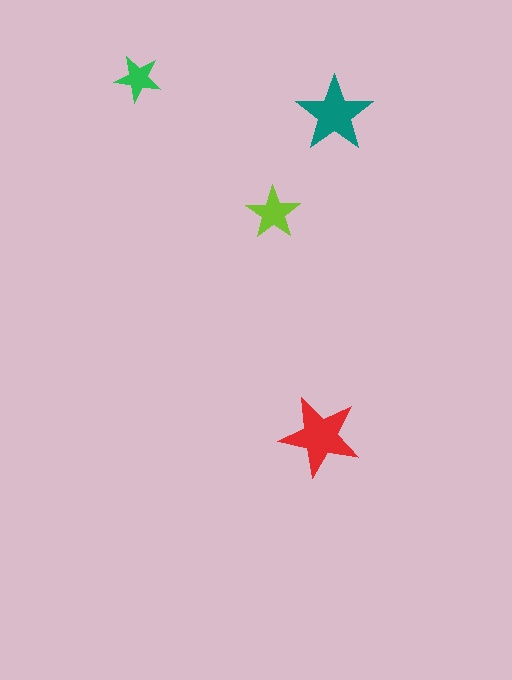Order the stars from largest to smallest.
the red one, the teal one, the lime one, the green one.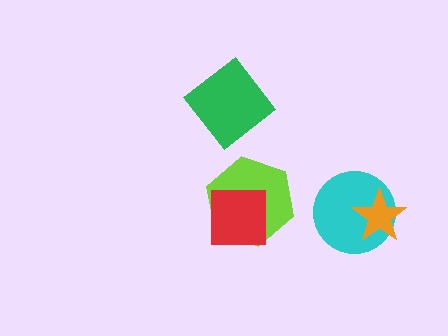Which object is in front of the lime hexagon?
The red square is in front of the lime hexagon.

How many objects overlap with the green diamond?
0 objects overlap with the green diamond.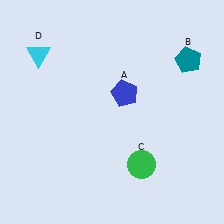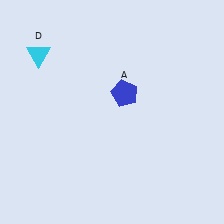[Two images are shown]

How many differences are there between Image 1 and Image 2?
There are 2 differences between the two images.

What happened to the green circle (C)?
The green circle (C) was removed in Image 2. It was in the bottom-right area of Image 1.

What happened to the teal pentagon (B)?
The teal pentagon (B) was removed in Image 2. It was in the top-right area of Image 1.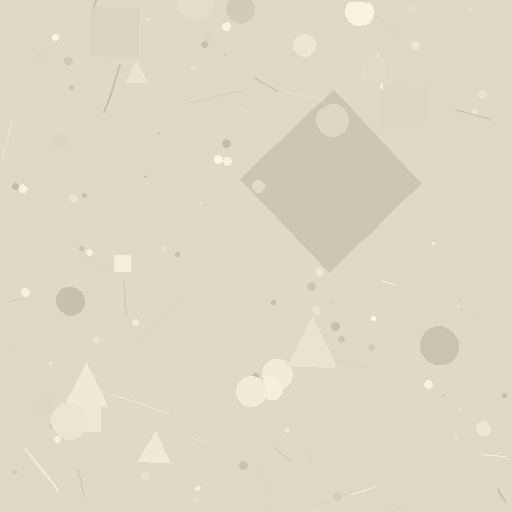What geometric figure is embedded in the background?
A diamond is embedded in the background.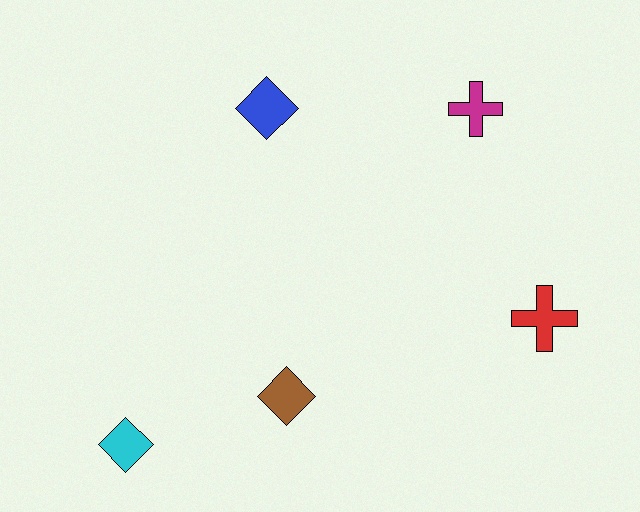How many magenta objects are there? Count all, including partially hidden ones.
There is 1 magenta object.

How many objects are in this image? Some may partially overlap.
There are 5 objects.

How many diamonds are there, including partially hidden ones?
There are 3 diamonds.